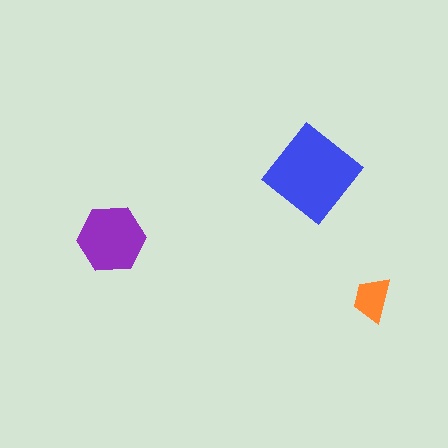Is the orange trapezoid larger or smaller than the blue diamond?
Smaller.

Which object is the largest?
The blue diamond.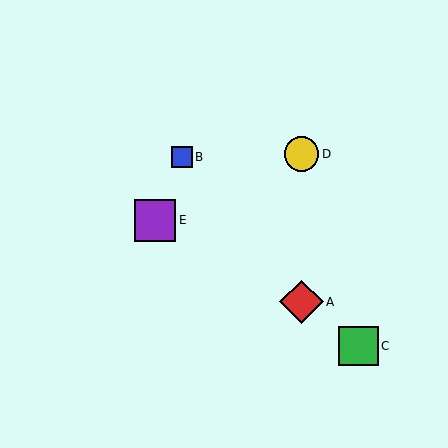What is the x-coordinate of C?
Object C is at x≈359.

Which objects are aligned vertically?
Objects A, D are aligned vertically.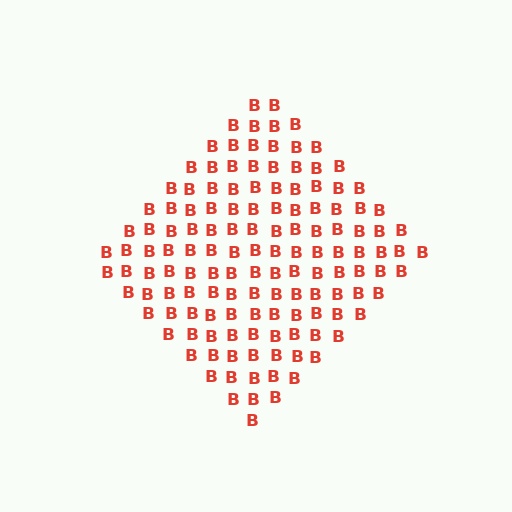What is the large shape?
The large shape is a diamond.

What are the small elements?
The small elements are letter B's.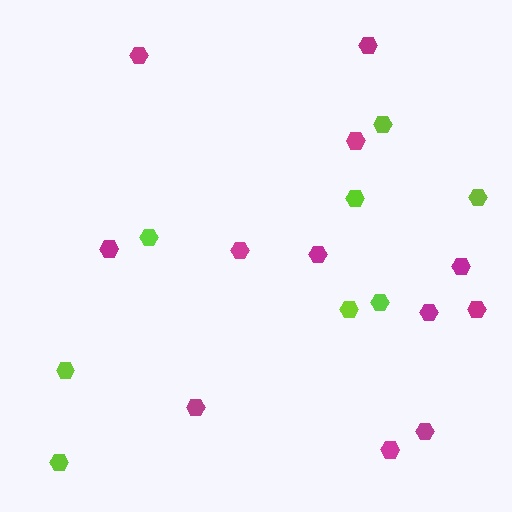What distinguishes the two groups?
There are 2 groups: one group of lime hexagons (8) and one group of magenta hexagons (12).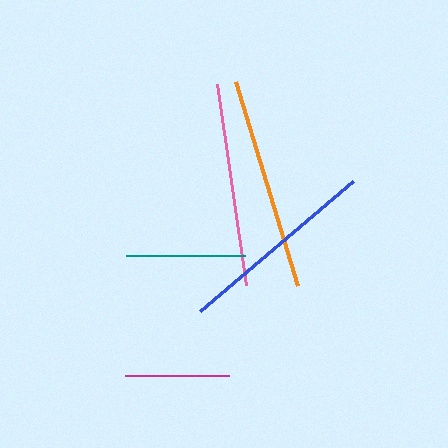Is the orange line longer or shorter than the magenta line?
The orange line is longer than the magenta line.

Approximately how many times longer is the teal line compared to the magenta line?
The teal line is approximately 1.1 times the length of the magenta line.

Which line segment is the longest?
The orange line is the longest at approximately 213 pixels.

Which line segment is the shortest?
The magenta line is the shortest at approximately 104 pixels.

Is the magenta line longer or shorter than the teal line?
The teal line is longer than the magenta line.